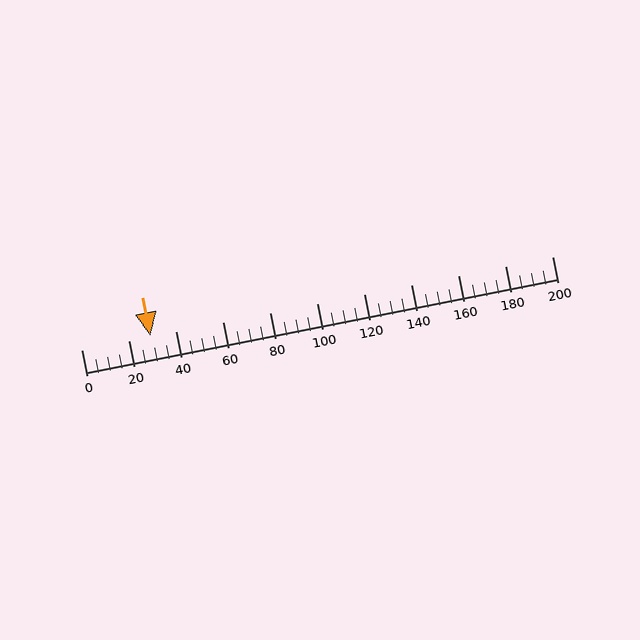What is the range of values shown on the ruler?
The ruler shows values from 0 to 200.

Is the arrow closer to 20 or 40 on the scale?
The arrow is closer to 20.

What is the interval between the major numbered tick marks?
The major tick marks are spaced 20 units apart.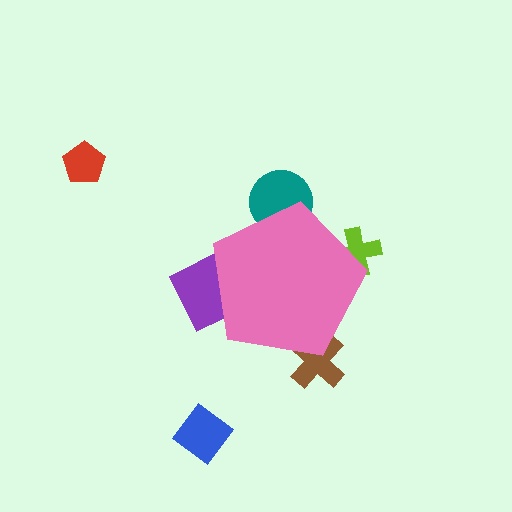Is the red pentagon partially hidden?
No, the red pentagon is fully visible.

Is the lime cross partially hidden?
Yes, the lime cross is partially hidden behind the pink pentagon.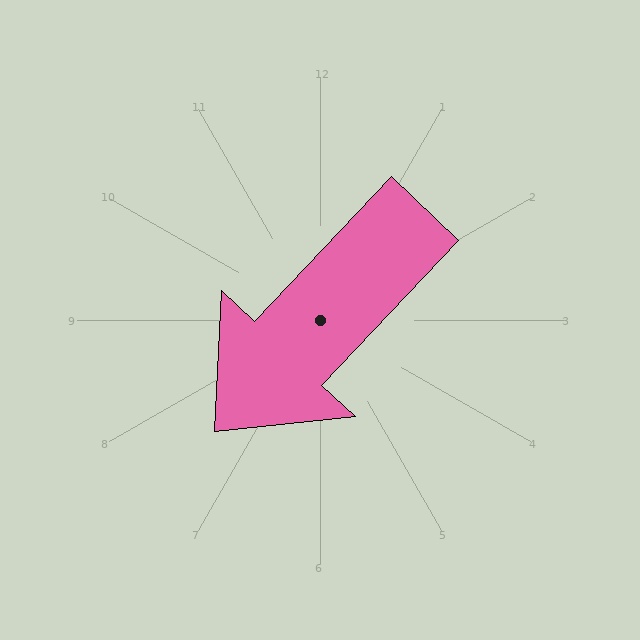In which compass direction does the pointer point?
Southwest.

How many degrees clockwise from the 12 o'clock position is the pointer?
Approximately 223 degrees.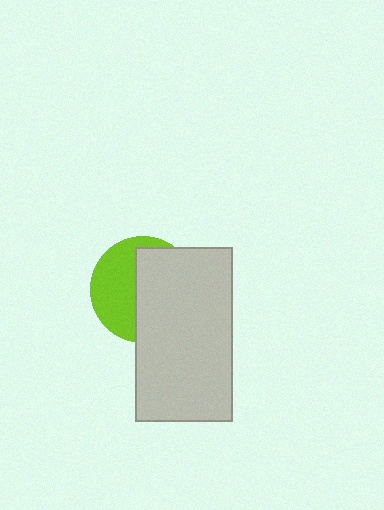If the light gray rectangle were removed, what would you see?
You would see the complete lime circle.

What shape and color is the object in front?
The object in front is a light gray rectangle.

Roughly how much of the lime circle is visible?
A small part of it is visible (roughly 45%).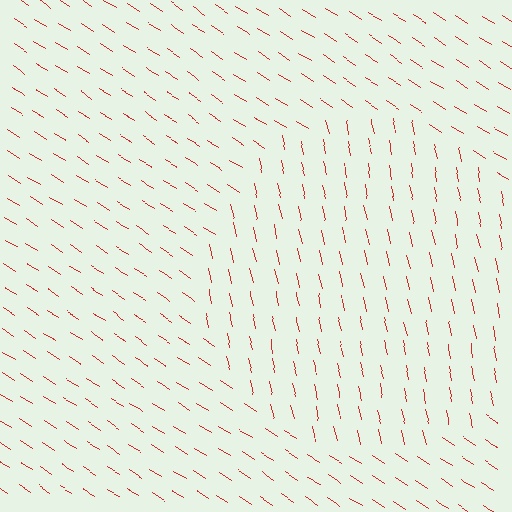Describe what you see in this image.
The image is filled with small red line segments. A circle region in the image has lines oriented differently from the surrounding lines, creating a visible texture boundary.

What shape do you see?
I see a circle.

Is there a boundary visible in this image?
Yes, there is a texture boundary formed by a change in line orientation.